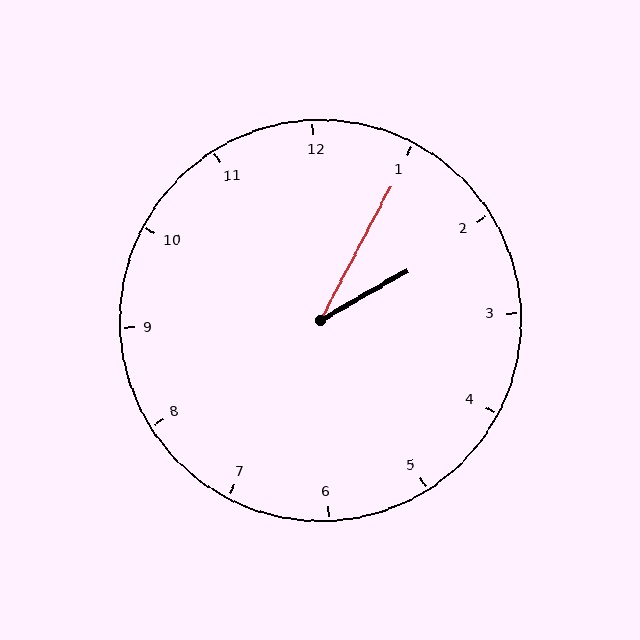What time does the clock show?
2:05.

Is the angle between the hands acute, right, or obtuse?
It is acute.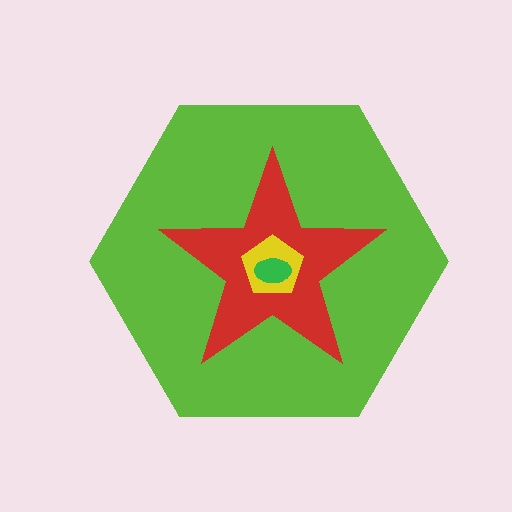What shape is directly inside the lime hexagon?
The red star.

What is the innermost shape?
The green ellipse.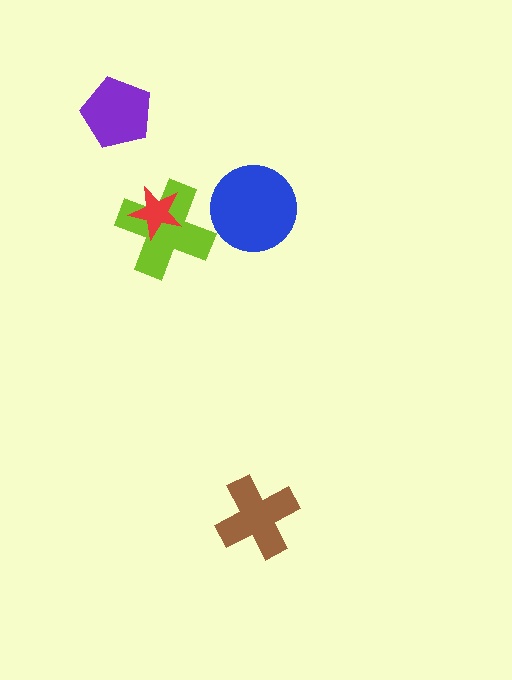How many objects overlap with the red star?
1 object overlaps with the red star.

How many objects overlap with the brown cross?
0 objects overlap with the brown cross.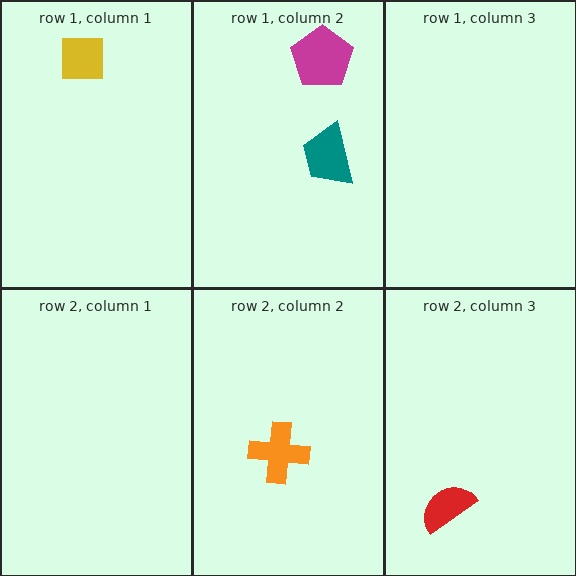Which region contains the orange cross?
The row 2, column 2 region.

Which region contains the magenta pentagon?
The row 1, column 2 region.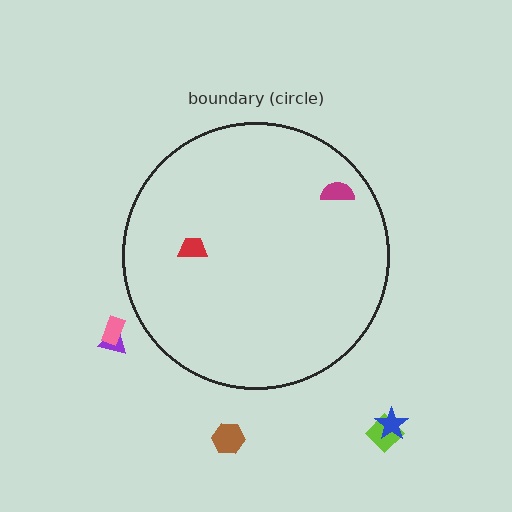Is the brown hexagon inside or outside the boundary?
Outside.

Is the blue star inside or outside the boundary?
Outside.